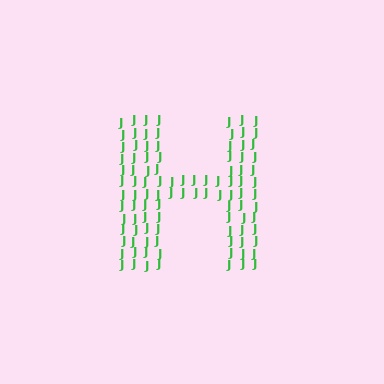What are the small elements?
The small elements are letter J's.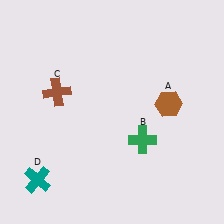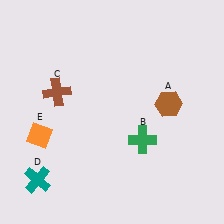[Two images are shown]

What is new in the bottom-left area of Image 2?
An orange diamond (E) was added in the bottom-left area of Image 2.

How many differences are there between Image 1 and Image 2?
There is 1 difference between the two images.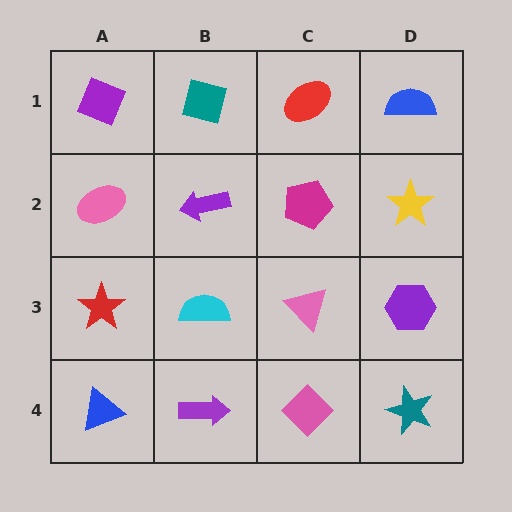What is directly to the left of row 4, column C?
A purple arrow.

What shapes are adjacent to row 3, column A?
A pink ellipse (row 2, column A), a blue triangle (row 4, column A), a cyan semicircle (row 3, column B).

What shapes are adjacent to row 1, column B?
A purple arrow (row 2, column B), a purple diamond (row 1, column A), a red ellipse (row 1, column C).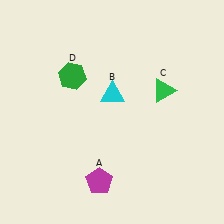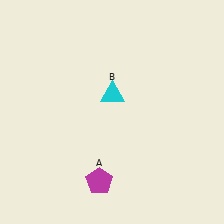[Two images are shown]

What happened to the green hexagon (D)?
The green hexagon (D) was removed in Image 2. It was in the top-left area of Image 1.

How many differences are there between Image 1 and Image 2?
There are 2 differences between the two images.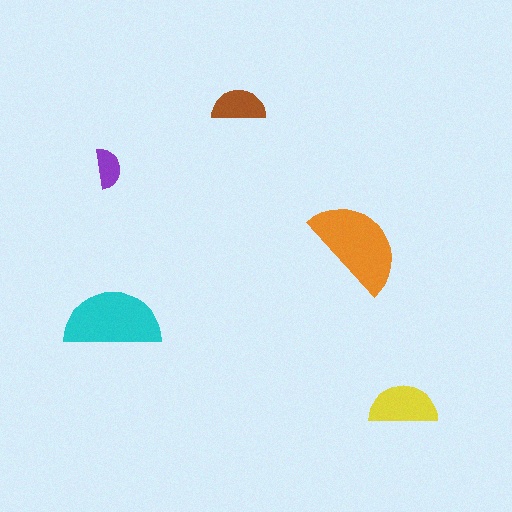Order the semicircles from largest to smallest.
the orange one, the cyan one, the yellow one, the brown one, the purple one.